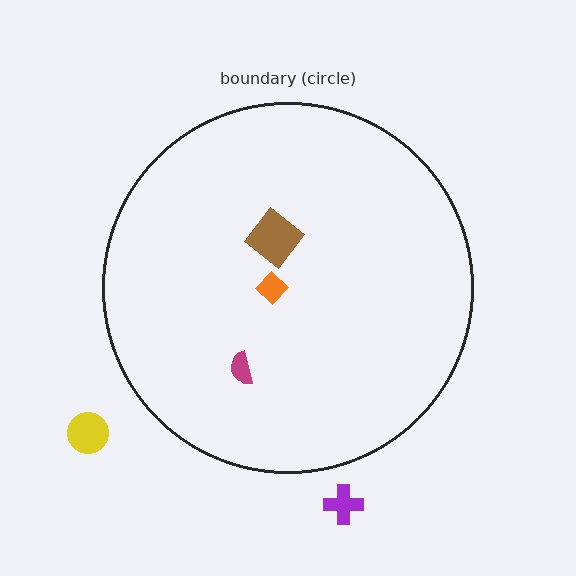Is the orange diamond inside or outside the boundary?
Inside.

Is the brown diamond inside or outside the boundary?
Inside.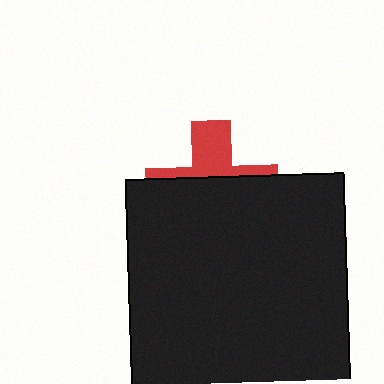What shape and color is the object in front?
The object in front is a black square.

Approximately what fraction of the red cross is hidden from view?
Roughly 65% of the red cross is hidden behind the black square.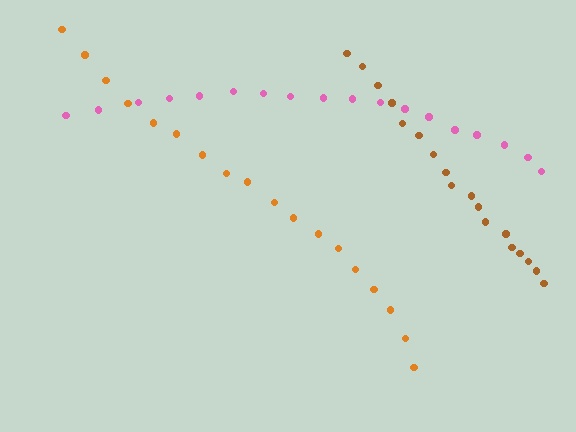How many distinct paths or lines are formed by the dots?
There are 3 distinct paths.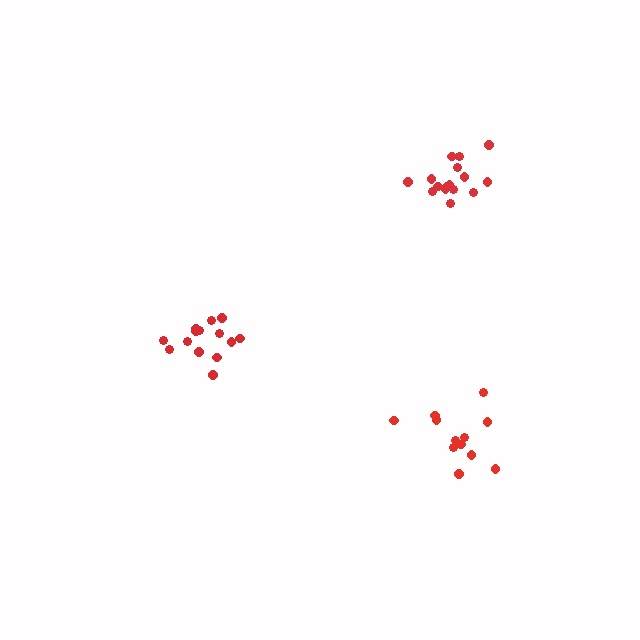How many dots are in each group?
Group 1: 15 dots, Group 2: 16 dots, Group 3: 12 dots (43 total).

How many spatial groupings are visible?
There are 3 spatial groupings.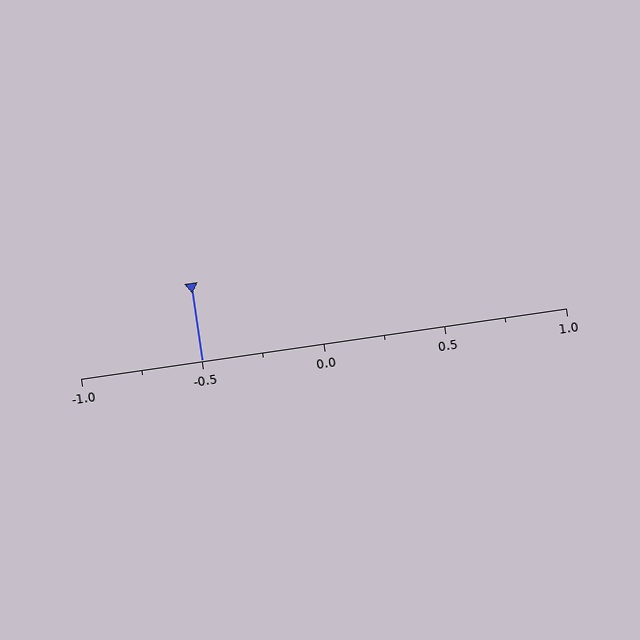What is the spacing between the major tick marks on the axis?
The major ticks are spaced 0.5 apart.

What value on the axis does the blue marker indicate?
The marker indicates approximately -0.5.